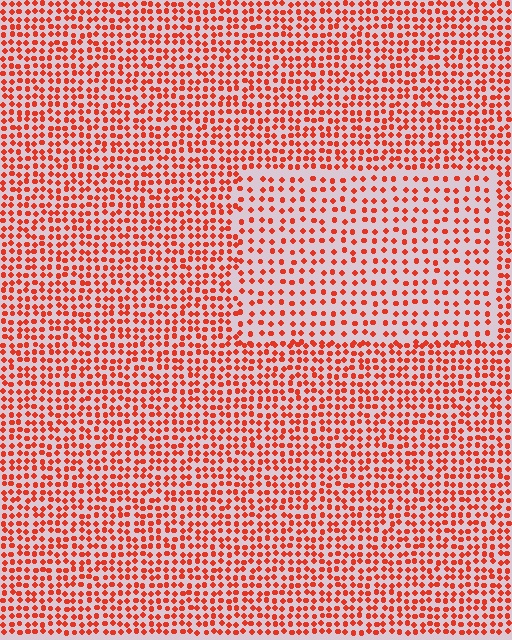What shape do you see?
I see a rectangle.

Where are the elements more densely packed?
The elements are more densely packed outside the rectangle boundary.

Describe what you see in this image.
The image contains small red elements arranged at two different densities. A rectangle-shaped region is visible where the elements are less densely packed than the surrounding area.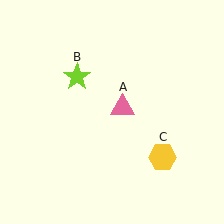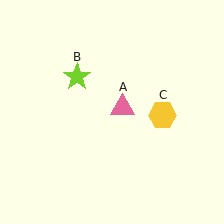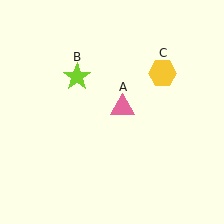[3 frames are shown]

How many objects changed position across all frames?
1 object changed position: yellow hexagon (object C).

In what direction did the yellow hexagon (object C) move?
The yellow hexagon (object C) moved up.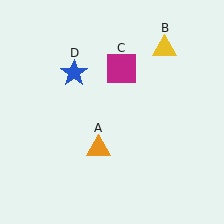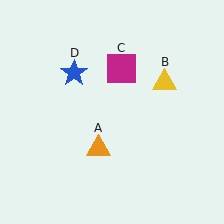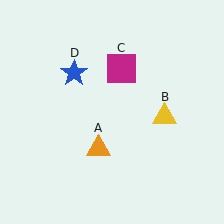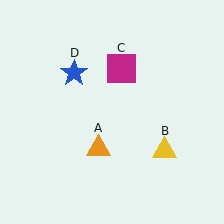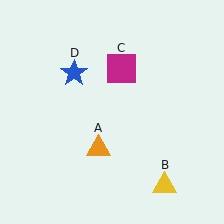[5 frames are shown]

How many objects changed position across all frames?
1 object changed position: yellow triangle (object B).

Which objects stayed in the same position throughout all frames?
Orange triangle (object A) and magenta square (object C) and blue star (object D) remained stationary.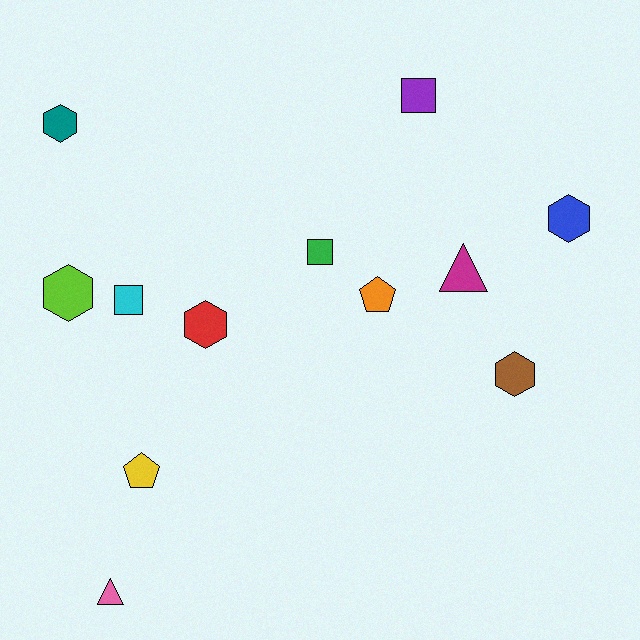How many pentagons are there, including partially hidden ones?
There are 2 pentagons.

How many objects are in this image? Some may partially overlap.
There are 12 objects.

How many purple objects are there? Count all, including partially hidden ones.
There is 1 purple object.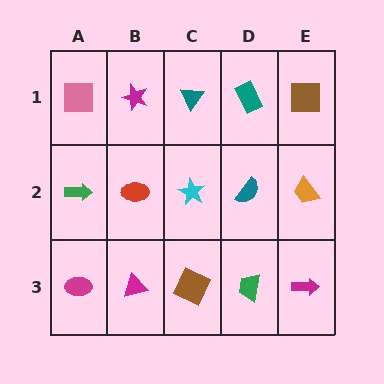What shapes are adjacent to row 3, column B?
A red ellipse (row 2, column B), a magenta ellipse (row 3, column A), a brown square (row 3, column C).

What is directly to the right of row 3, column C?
A green trapezoid.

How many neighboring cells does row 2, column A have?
3.